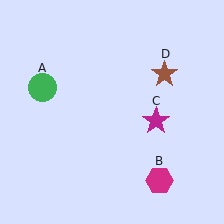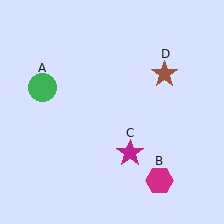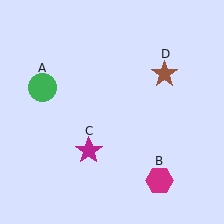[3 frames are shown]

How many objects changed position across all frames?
1 object changed position: magenta star (object C).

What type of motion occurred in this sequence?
The magenta star (object C) rotated clockwise around the center of the scene.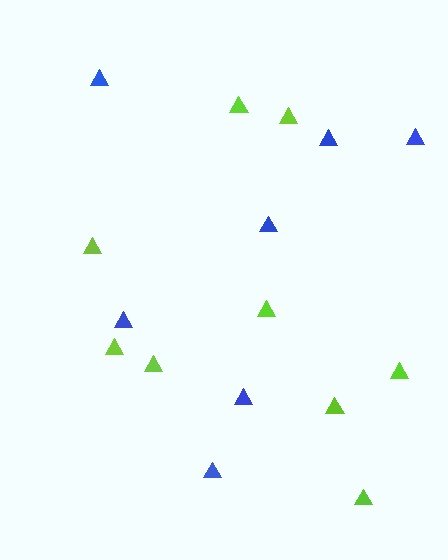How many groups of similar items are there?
There are 2 groups: one group of blue triangles (7) and one group of lime triangles (9).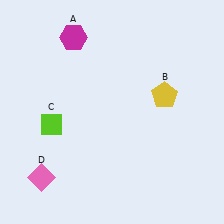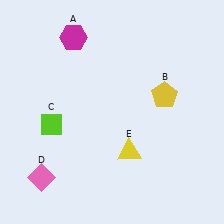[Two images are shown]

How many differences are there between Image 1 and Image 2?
There is 1 difference between the two images.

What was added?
A yellow triangle (E) was added in Image 2.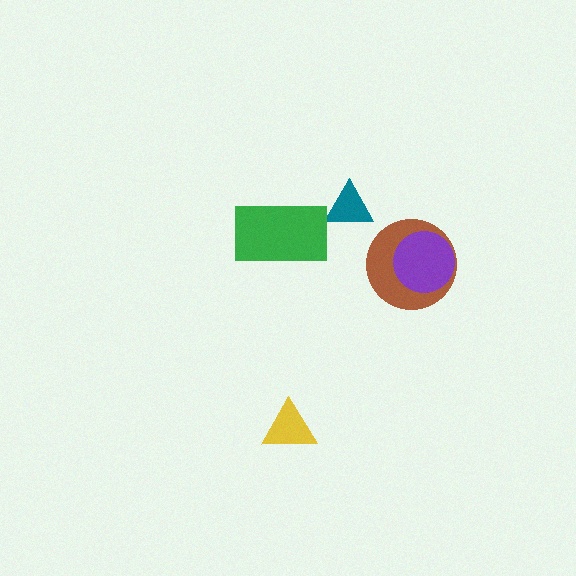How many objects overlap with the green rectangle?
0 objects overlap with the green rectangle.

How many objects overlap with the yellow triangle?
0 objects overlap with the yellow triangle.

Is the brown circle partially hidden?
Yes, it is partially covered by another shape.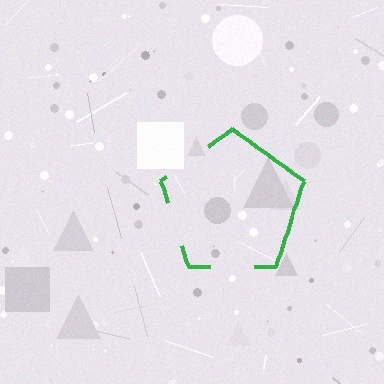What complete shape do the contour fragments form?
The contour fragments form a pentagon.